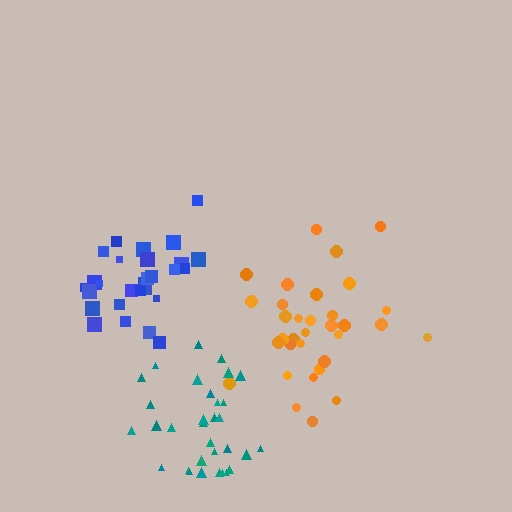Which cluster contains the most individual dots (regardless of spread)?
Orange (33).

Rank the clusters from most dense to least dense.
orange, blue, teal.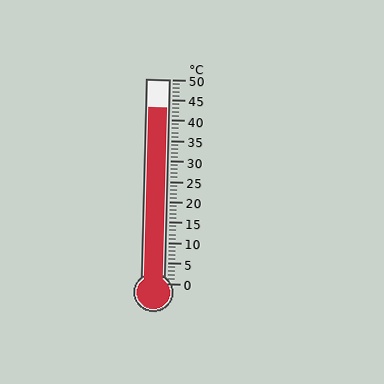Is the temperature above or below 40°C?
The temperature is above 40°C.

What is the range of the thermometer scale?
The thermometer scale ranges from 0°C to 50°C.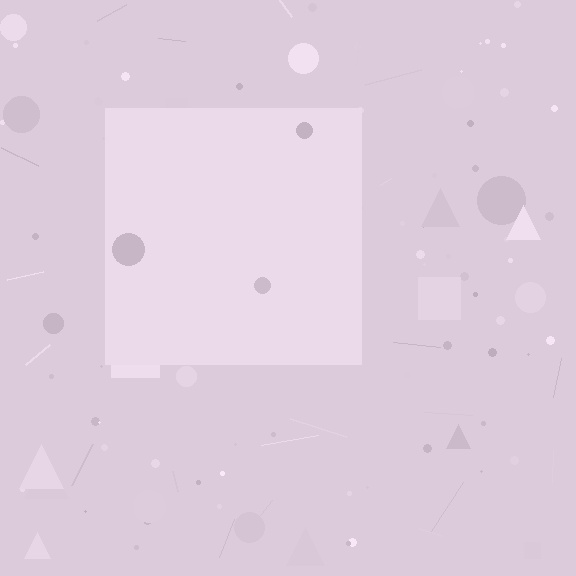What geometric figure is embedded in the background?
A square is embedded in the background.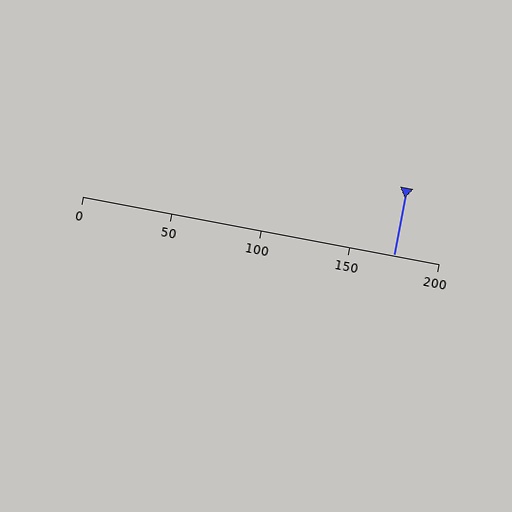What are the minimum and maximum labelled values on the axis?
The axis runs from 0 to 200.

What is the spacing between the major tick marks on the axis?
The major ticks are spaced 50 apart.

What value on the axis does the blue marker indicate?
The marker indicates approximately 175.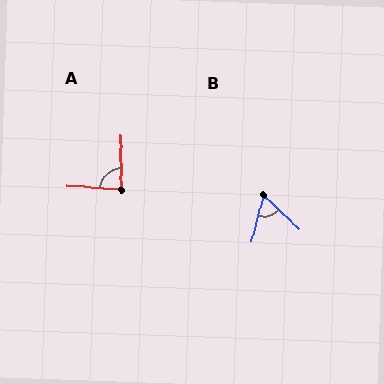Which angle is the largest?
A, at approximately 84 degrees.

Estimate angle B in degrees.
Approximately 60 degrees.